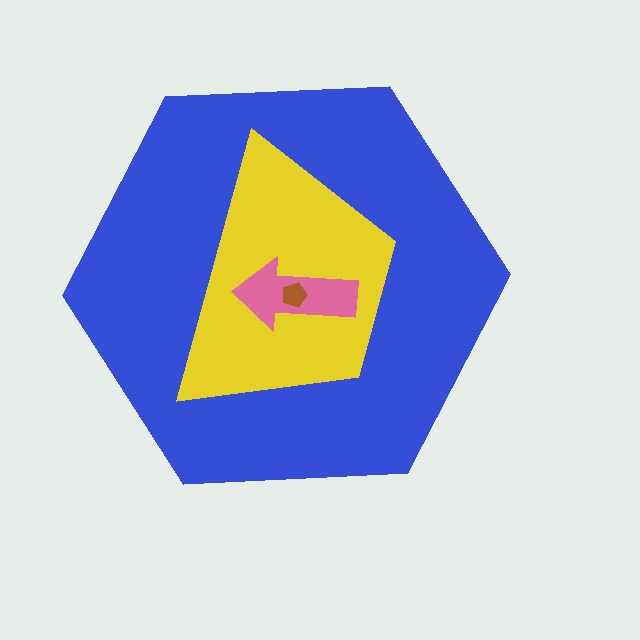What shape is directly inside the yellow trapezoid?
The pink arrow.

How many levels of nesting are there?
4.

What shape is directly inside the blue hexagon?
The yellow trapezoid.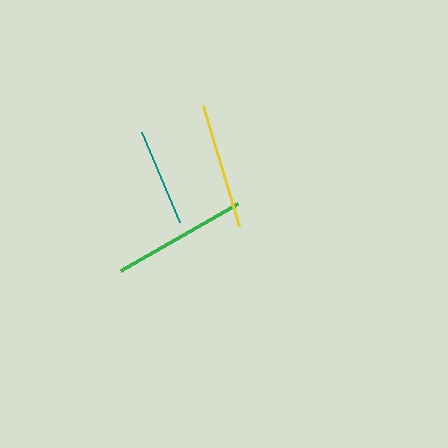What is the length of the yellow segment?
The yellow segment is approximately 126 pixels long.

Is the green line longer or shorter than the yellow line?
The green line is longer than the yellow line.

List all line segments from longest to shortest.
From longest to shortest: green, yellow, teal.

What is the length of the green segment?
The green segment is approximately 134 pixels long.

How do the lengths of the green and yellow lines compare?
The green and yellow lines are approximately the same length.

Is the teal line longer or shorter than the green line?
The green line is longer than the teal line.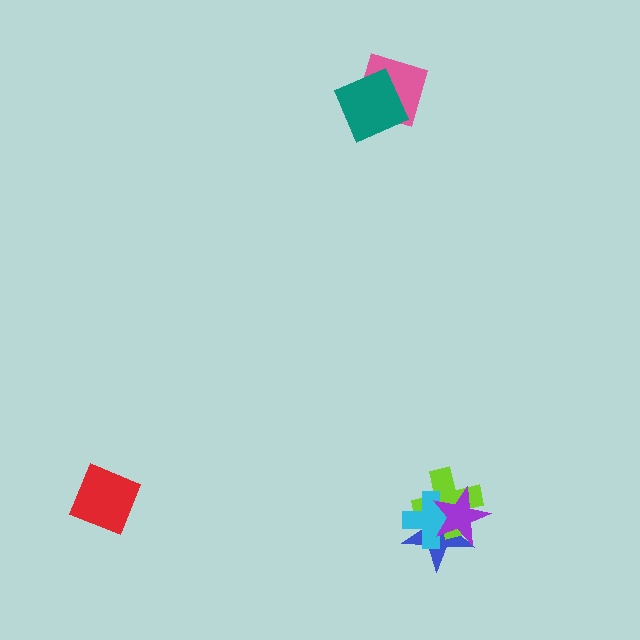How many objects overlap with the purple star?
3 objects overlap with the purple star.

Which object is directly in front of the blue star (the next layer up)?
The lime cross is directly in front of the blue star.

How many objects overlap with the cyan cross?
3 objects overlap with the cyan cross.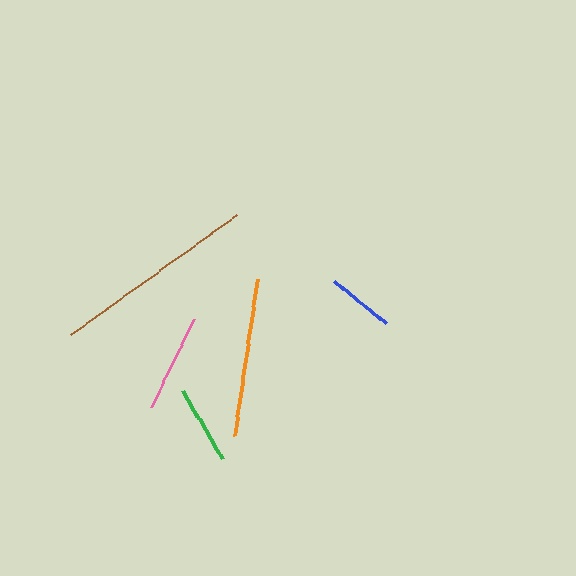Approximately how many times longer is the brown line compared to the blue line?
The brown line is approximately 3.1 times the length of the blue line.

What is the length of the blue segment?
The blue segment is approximately 67 pixels long.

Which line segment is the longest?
The brown line is the longest at approximately 204 pixels.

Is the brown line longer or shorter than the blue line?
The brown line is longer than the blue line.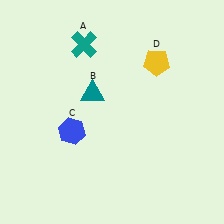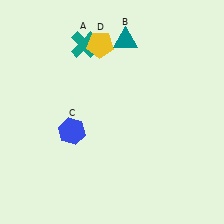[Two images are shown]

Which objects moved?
The objects that moved are: the teal triangle (B), the yellow pentagon (D).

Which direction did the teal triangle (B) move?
The teal triangle (B) moved up.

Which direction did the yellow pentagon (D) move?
The yellow pentagon (D) moved left.